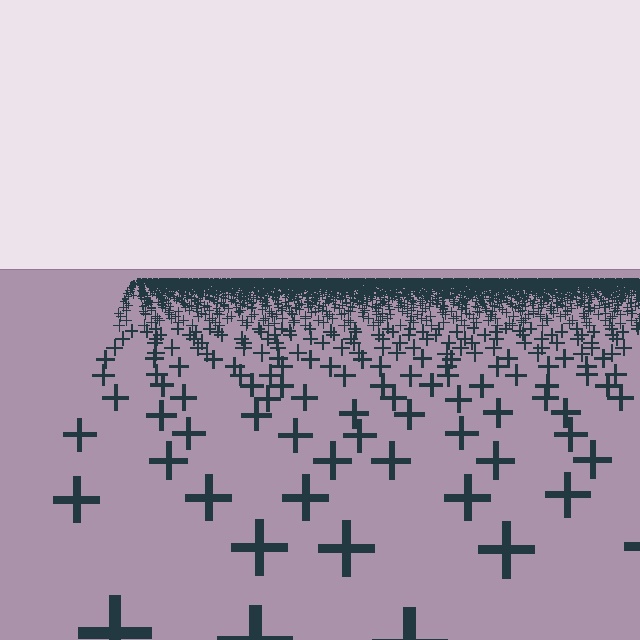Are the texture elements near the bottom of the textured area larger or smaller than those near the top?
Larger. Near the bottom, elements are closer to the viewer and appear at a bigger on-screen size.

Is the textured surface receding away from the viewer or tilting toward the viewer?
The surface is receding away from the viewer. Texture elements get smaller and denser toward the top.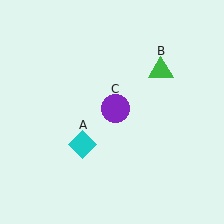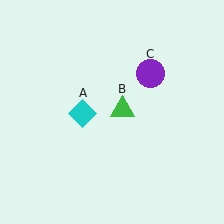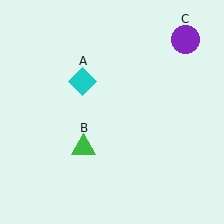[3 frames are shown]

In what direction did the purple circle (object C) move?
The purple circle (object C) moved up and to the right.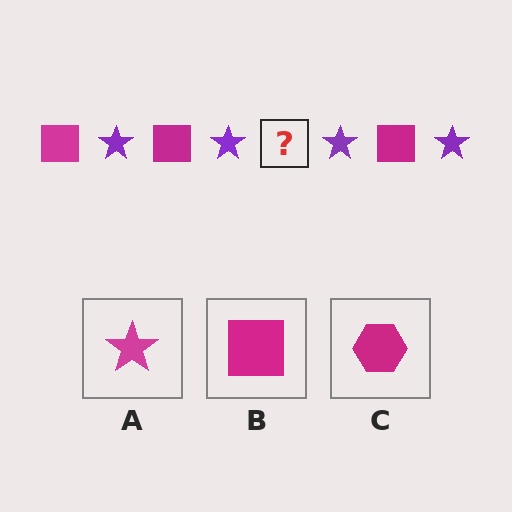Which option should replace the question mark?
Option B.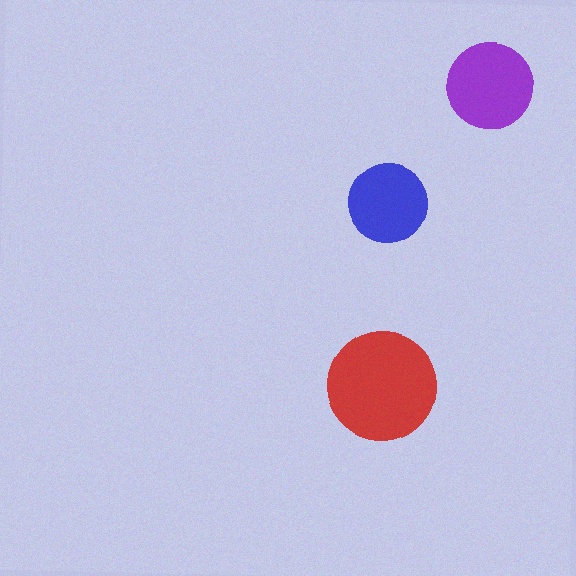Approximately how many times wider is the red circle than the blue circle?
About 1.5 times wider.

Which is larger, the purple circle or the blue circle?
The purple one.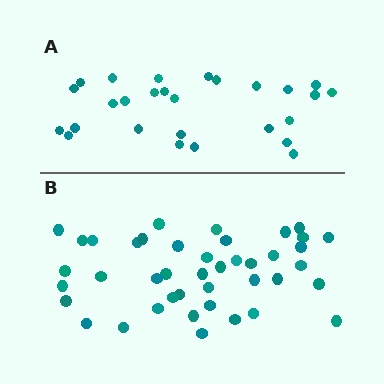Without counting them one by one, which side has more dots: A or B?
Region B (the bottom region) has more dots.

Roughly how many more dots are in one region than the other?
Region B has approximately 15 more dots than region A.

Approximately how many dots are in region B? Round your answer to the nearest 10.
About 40 dots. (The exact count is 42, which rounds to 40.)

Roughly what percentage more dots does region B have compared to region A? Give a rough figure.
About 55% more.